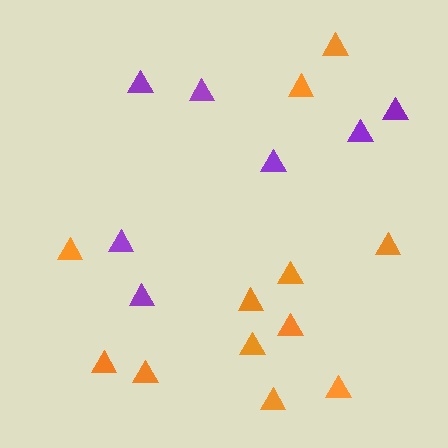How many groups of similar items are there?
There are 2 groups: one group of purple triangles (7) and one group of orange triangles (12).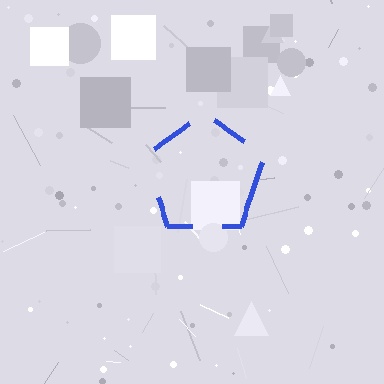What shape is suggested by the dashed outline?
The dashed outline suggests a pentagon.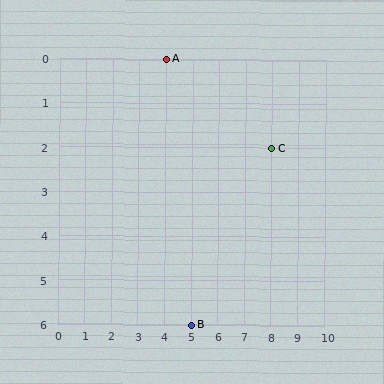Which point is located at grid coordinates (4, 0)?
Point A is at (4, 0).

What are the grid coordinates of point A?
Point A is at grid coordinates (4, 0).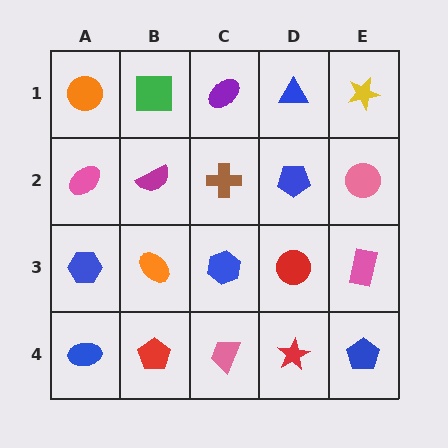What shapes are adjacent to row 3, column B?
A magenta semicircle (row 2, column B), a red pentagon (row 4, column B), a blue hexagon (row 3, column A), a blue hexagon (row 3, column C).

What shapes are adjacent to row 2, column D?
A blue triangle (row 1, column D), a red circle (row 3, column D), a brown cross (row 2, column C), a pink circle (row 2, column E).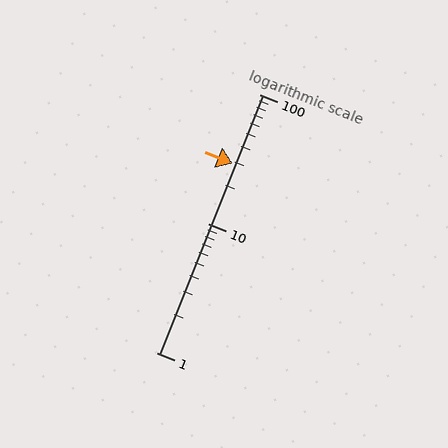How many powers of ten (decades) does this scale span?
The scale spans 2 decades, from 1 to 100.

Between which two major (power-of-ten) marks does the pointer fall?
The pointer is between 10 and 100.